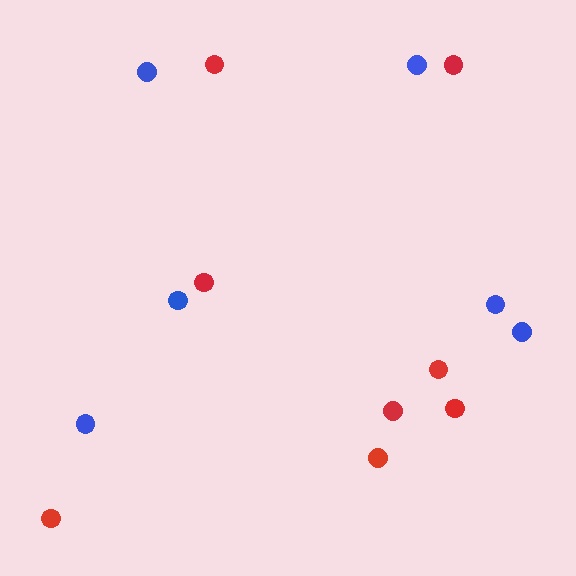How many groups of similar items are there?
There are 2 groups: one group of red circles (8) and one group of blue circles (6).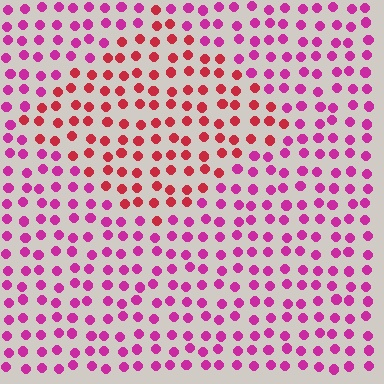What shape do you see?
I see a diamond.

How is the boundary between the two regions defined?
The boundary is defined purely by a slight shift in hue (about 37 degrees). Spacing, size, and orientation are identical on both sides.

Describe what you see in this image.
The image is filled with small magenta elements in a uniform arrangement. A diamond-shaped region is visible where the elements are tinted to a slightly different hue, forming a subtle color boundary.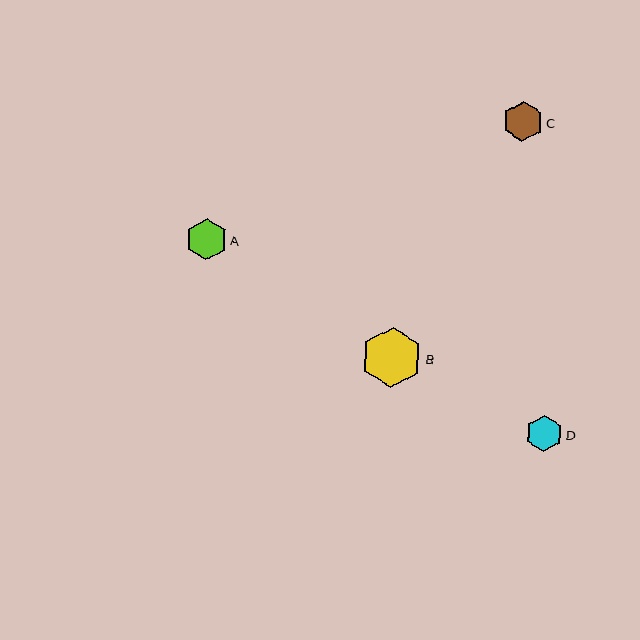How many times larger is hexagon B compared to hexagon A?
Hexagon B is approximately 1.5 times the size of hexagon A.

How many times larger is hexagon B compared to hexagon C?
Hexagon B is approximately 1.5 times the size of hexagon C.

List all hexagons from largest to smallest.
From largest to smallest: B, A, C, D.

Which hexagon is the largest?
Hexagon B is the largest with a size of approximately 61 pixels.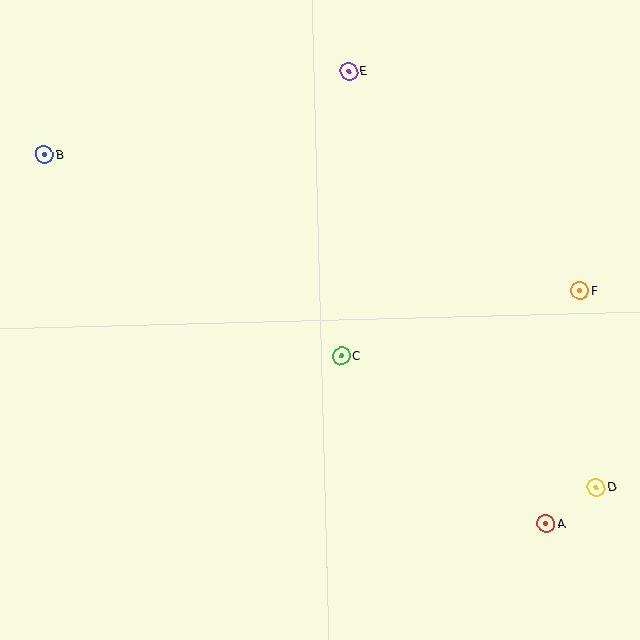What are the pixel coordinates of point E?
Point E is at (349, 71).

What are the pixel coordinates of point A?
Point A is at (546, 524).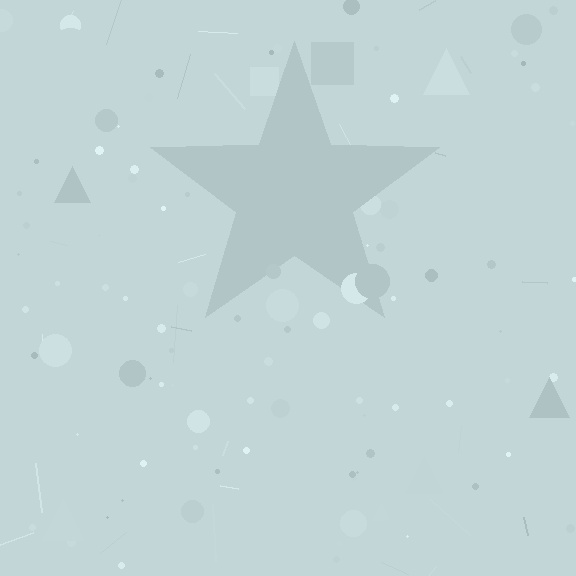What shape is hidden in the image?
A star is hidden in the image.